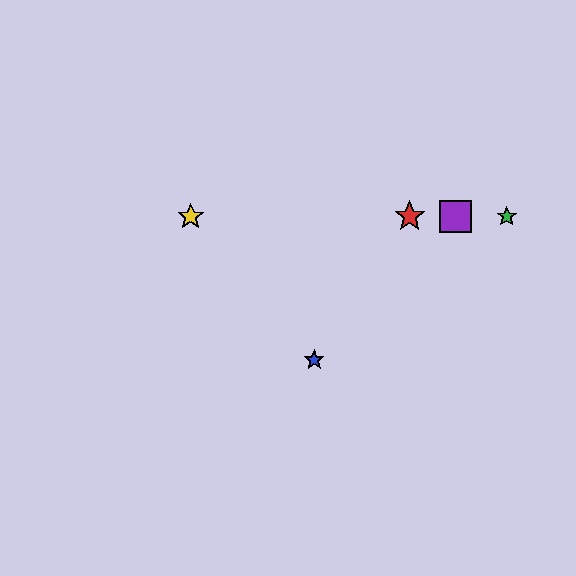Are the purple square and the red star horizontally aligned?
Yes, both are at y≈216.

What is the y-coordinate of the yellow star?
The yellow star is at y≈217.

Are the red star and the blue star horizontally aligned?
No, the red star is at y≈216 and the blue star is at y≈360.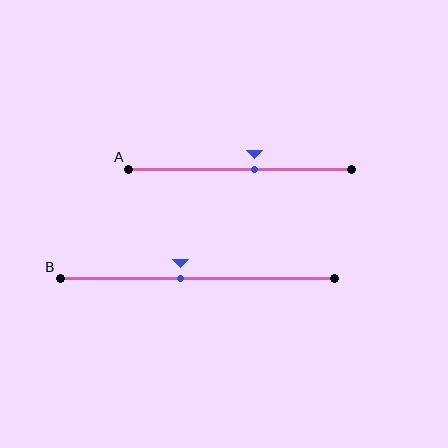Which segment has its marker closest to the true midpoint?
Segment B has its marker closest to the true midpoint.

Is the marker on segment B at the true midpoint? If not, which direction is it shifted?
No, the marker on segment B is shifted to the left by about 6% of the segment length.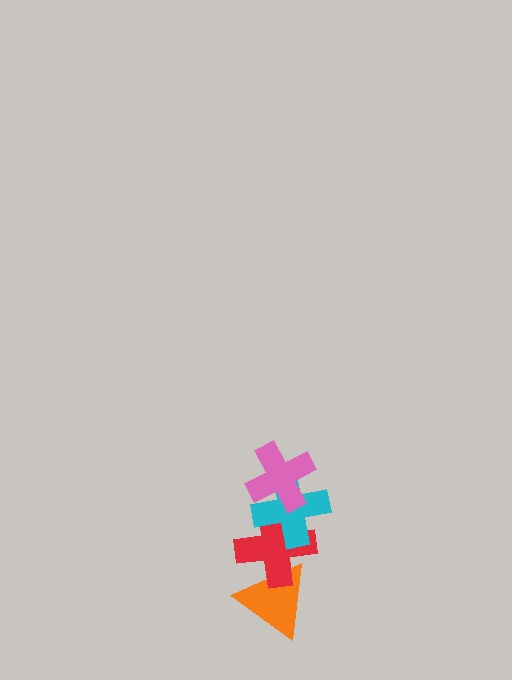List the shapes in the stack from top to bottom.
From top to bottom: the pink cross, the cyan cross, the red cross, the orange triangle.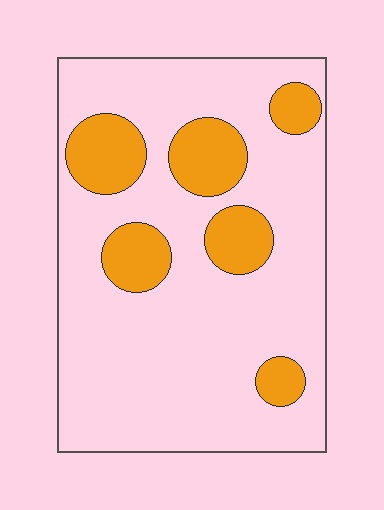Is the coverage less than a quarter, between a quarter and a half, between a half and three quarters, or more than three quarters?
Less than a quarter.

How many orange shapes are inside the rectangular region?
6.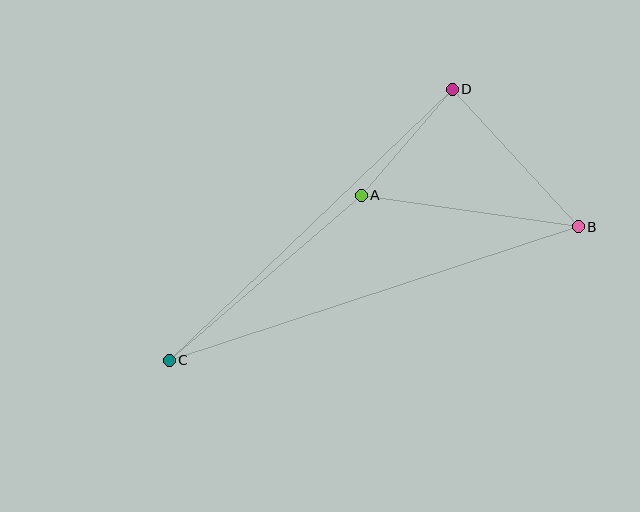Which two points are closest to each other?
Points A and D are closest to each other.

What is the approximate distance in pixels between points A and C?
The distance between A and C is approximately 253 pixels.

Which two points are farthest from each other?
Points B and C are farthest from each other.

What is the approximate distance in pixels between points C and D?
The distance between C and D is approximately 392 pixels.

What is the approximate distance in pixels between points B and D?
The distance between B and D is approximately 187 pixels.